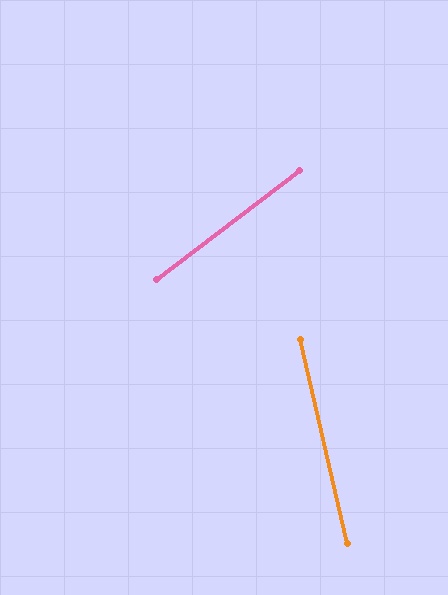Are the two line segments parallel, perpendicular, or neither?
Neither parallel nor perpendicular — they differ by about 65°.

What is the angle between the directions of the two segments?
Approximately 65 degrees.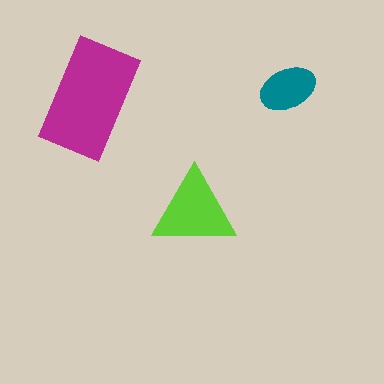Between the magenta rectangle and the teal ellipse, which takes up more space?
The magenta rectangle.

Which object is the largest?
The magenta rectangle.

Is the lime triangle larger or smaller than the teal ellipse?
Larger.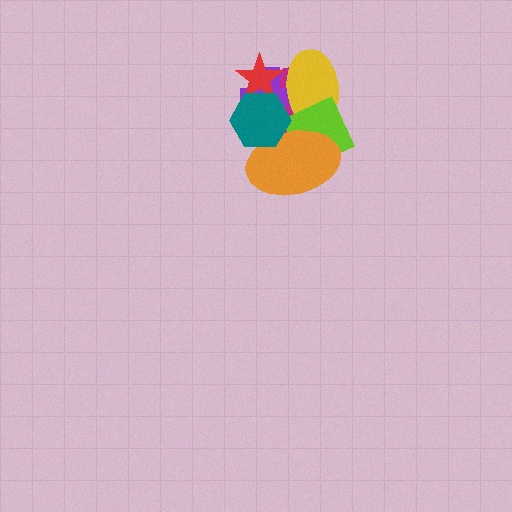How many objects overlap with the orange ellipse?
5 objects overlap with the orange ellipse.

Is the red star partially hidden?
Yes, it is partially covered by another shape.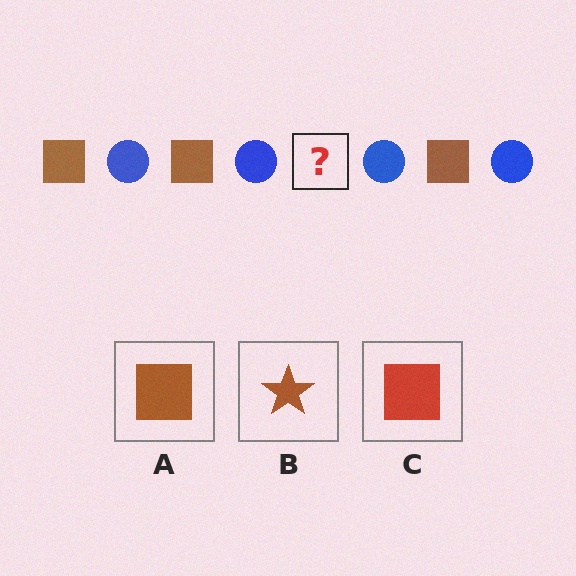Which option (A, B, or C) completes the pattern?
A.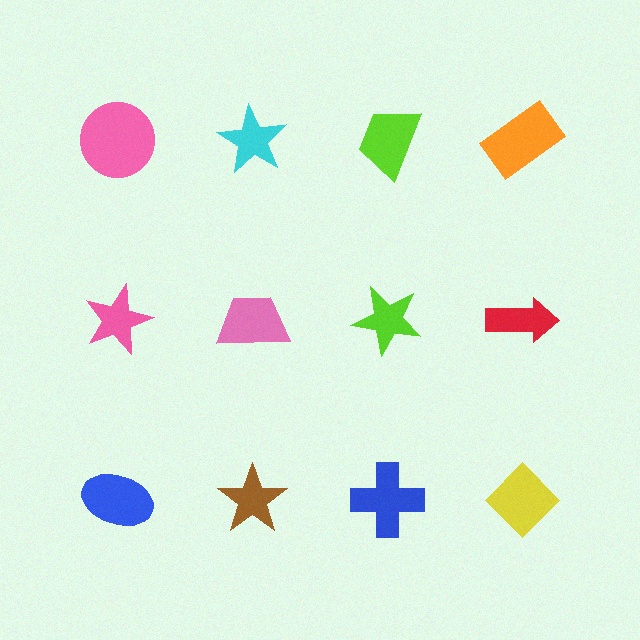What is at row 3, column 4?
A yellow diamond.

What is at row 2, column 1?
A pink star.